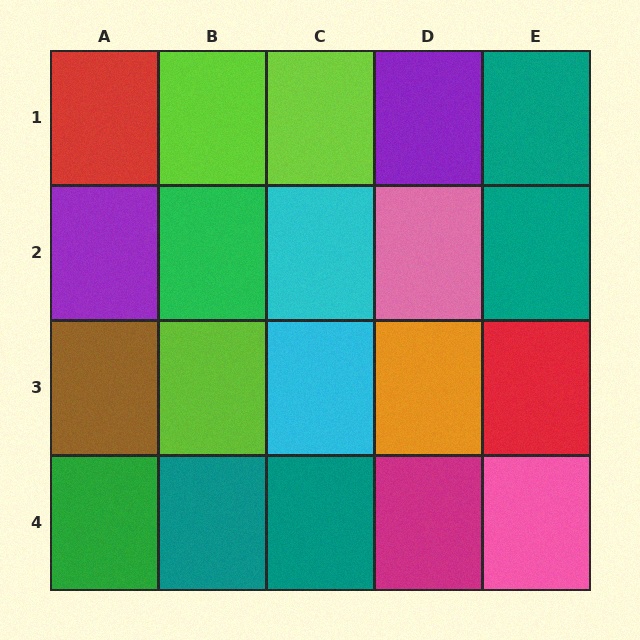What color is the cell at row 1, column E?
Teal.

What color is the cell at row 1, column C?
Lime.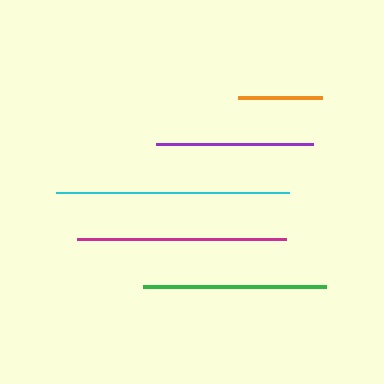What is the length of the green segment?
The green segment is approximately 183 pixels long.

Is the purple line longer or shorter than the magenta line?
The magenta line is longer than the purple line.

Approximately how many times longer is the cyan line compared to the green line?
The cyan line is approximately 1.3 times the length of the green line.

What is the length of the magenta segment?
The magenta segment is approximately 209 pixels long.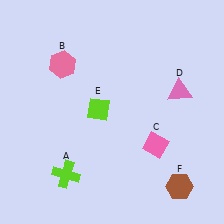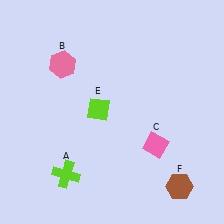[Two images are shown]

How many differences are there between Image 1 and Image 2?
There is 1 difference between the two images.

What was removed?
The pink triangle (D) was removed in Image 2.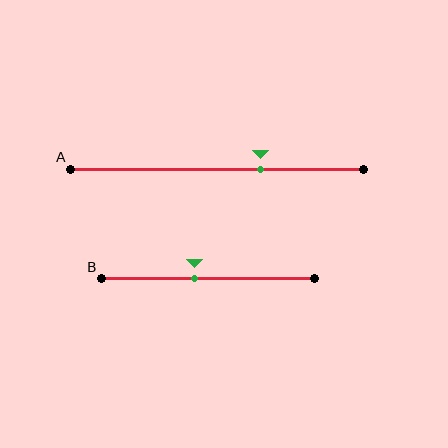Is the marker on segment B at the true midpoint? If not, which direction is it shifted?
No, the marker on segment B is shifted to the left by about 6% of the segment length.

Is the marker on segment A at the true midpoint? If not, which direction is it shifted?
No, the marker on segment A is shifted to the right by about 15% of the segment length.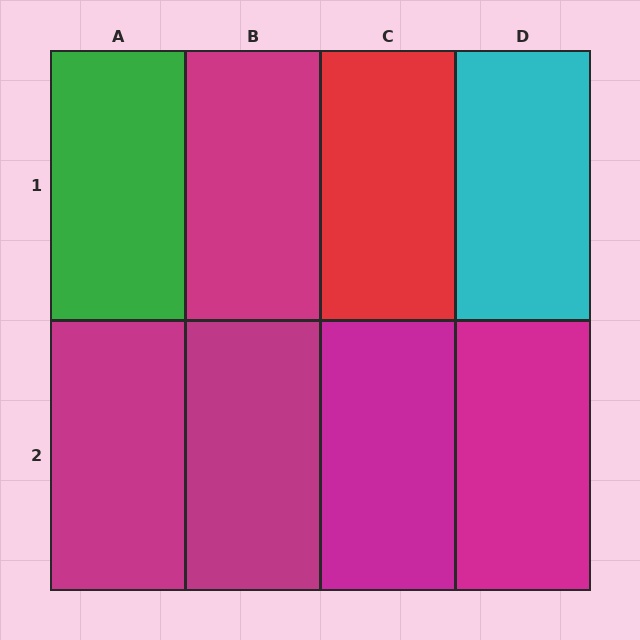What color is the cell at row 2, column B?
Magenta.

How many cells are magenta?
5 cells are magenta.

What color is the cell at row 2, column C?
Magenta.